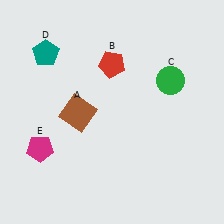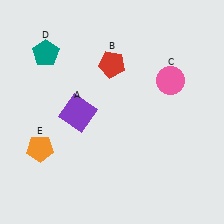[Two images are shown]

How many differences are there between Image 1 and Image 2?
There are 3 differences between the two images.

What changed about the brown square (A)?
In Image 1, A is brown. In Image 2, it changed to purple.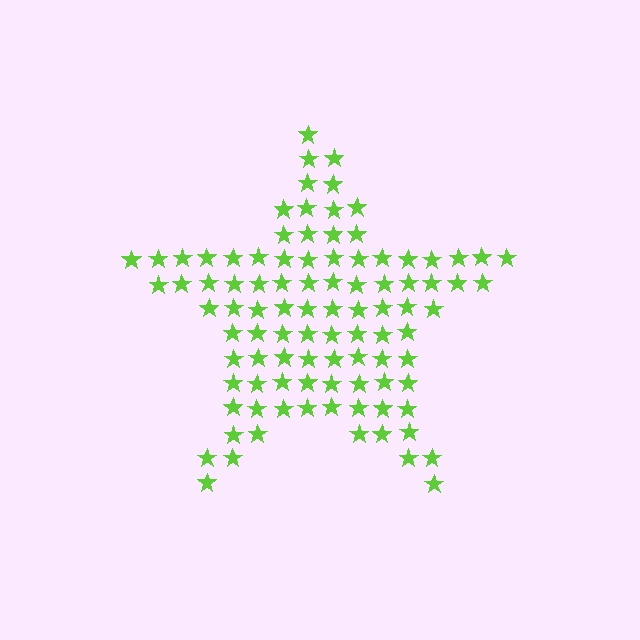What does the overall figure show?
The overall figure shows a star.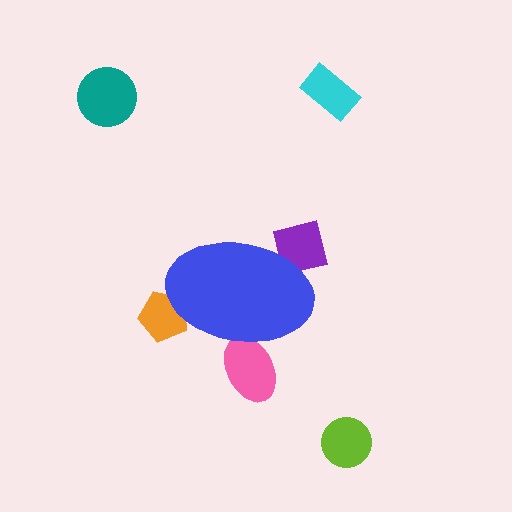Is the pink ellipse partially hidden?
Yes, the pink ellipse is partially hidden behind the blue ellipse.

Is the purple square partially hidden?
Yes, the purple square is partially hidden behind the blue ellipse.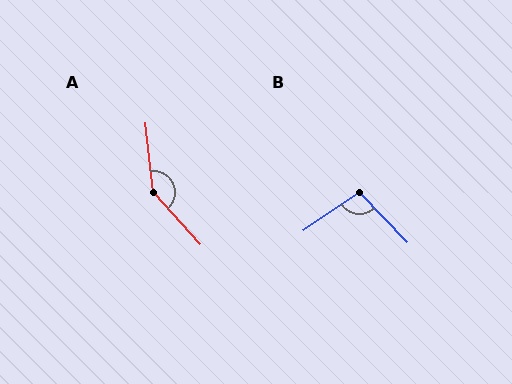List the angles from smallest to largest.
B (100°), A (144°).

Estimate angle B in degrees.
Approximately 100 degrees.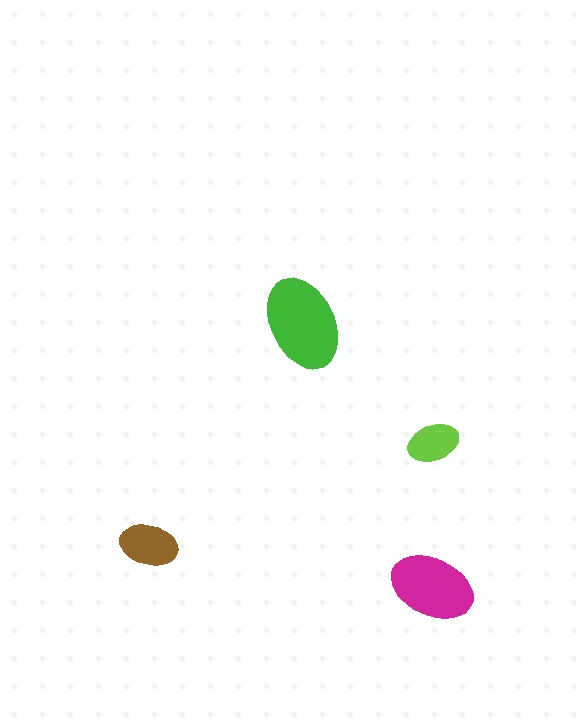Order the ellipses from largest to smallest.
the green one, the magenta one, the brown one, the lime one.